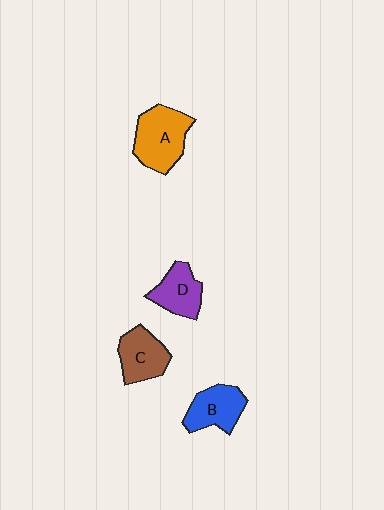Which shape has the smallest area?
Shape D (purple).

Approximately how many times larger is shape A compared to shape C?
Approximately 1.3 times.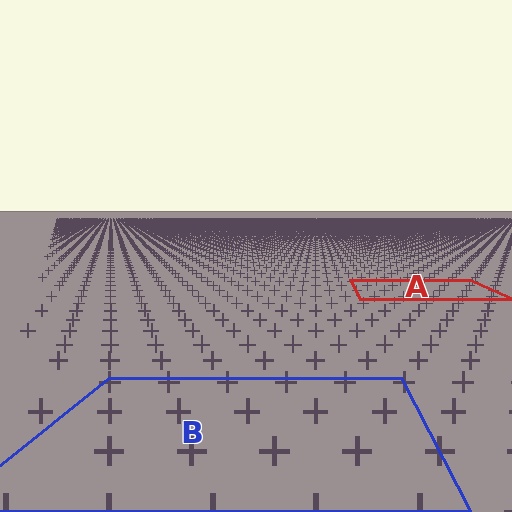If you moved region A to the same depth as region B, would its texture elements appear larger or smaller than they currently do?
They would appear larger. At a closer depth, the same texture elements are projected at a bigger on-screen size.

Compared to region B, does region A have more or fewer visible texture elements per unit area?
Region A has more texture elements per unit area — they are packed more densely because it is farther away.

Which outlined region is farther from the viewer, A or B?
Region A is farther from the viewer — the texture elements inside it appear smaller and more densely packed.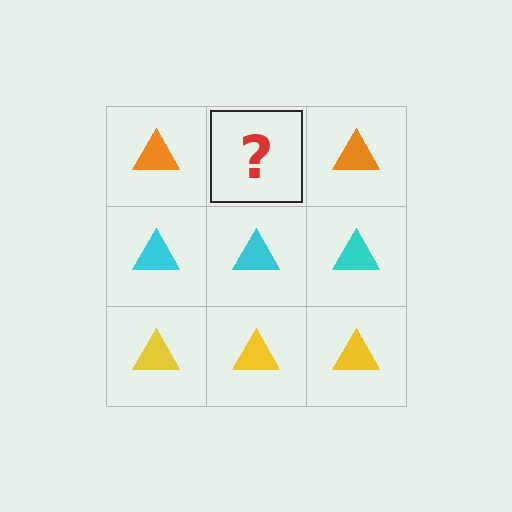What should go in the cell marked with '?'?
The missing cell should contain an orange triangle.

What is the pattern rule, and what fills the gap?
The rule is that each row has a consistent color. The gap should be filled with an orange triangle.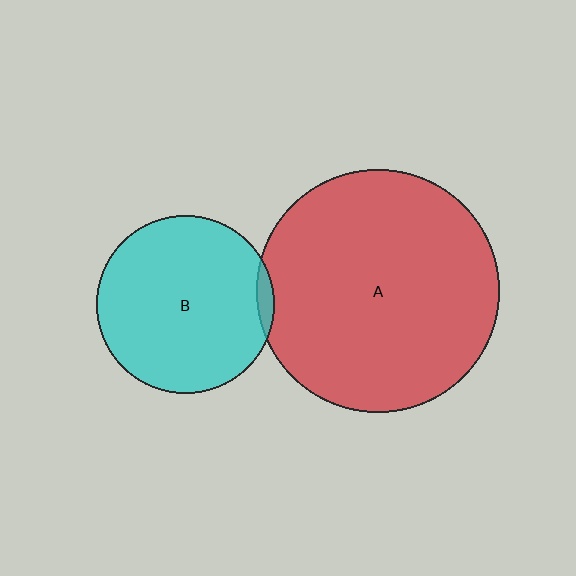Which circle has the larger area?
Circle A (red).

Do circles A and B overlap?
Yes.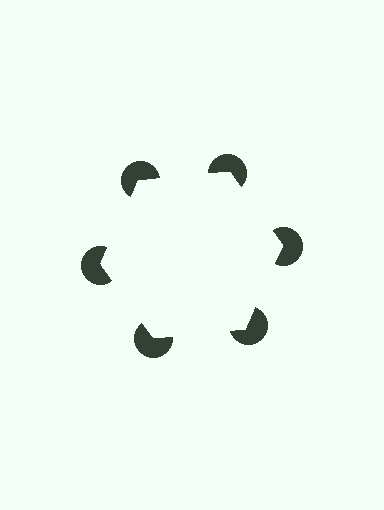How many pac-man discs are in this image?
There are 6 — one at each vertex of the illusory hexagon.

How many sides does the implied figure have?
6 sides.